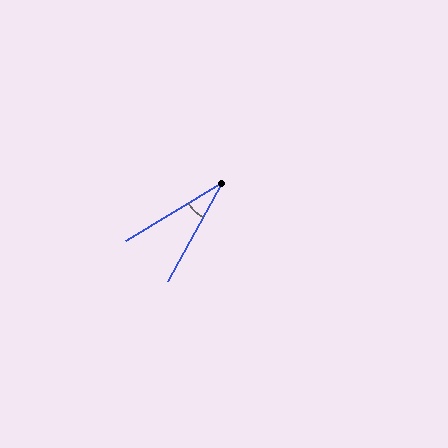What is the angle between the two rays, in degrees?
Approximately 30 degrees.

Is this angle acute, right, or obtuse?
It is acute.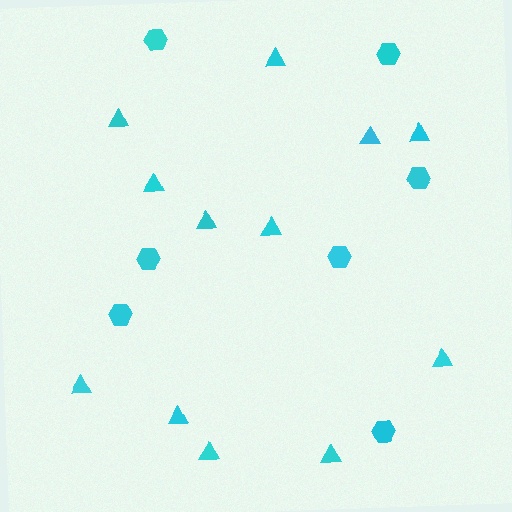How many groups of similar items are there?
There are 2 groups: one group of triangles (12) and one group of hexagons (7).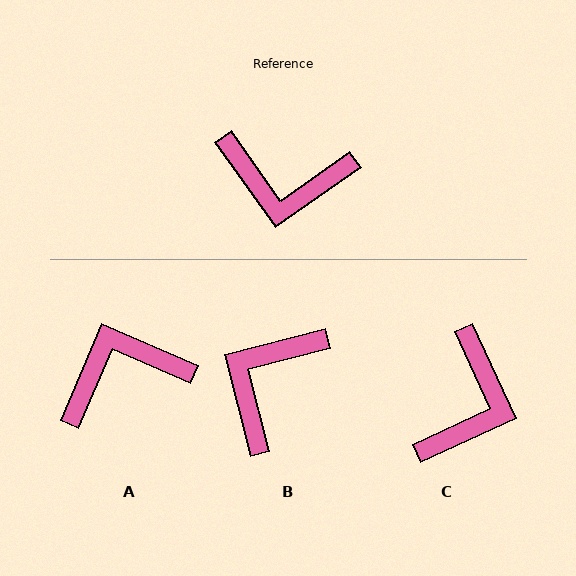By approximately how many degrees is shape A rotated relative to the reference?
Approximately 148 degrees clockwise.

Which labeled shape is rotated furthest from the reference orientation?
A, about 148 degrees away.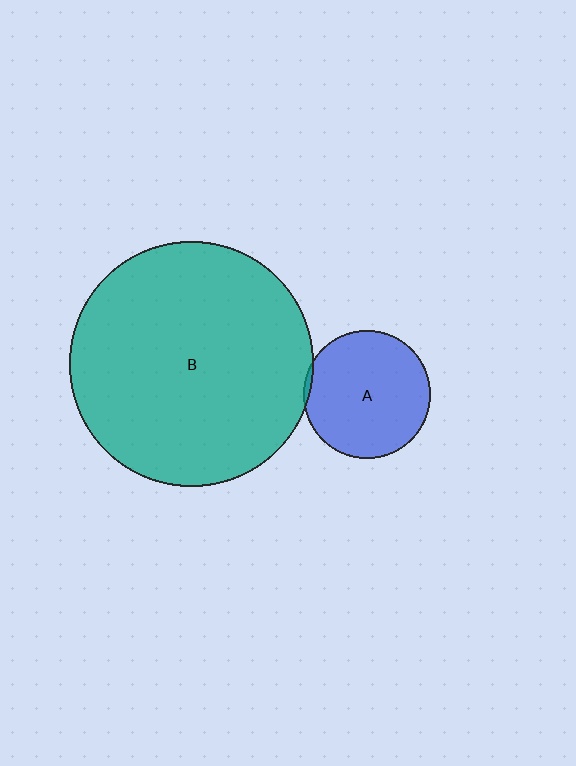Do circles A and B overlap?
Yes.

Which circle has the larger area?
Circle B (teal).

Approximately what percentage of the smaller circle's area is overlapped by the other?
Approximately 5%.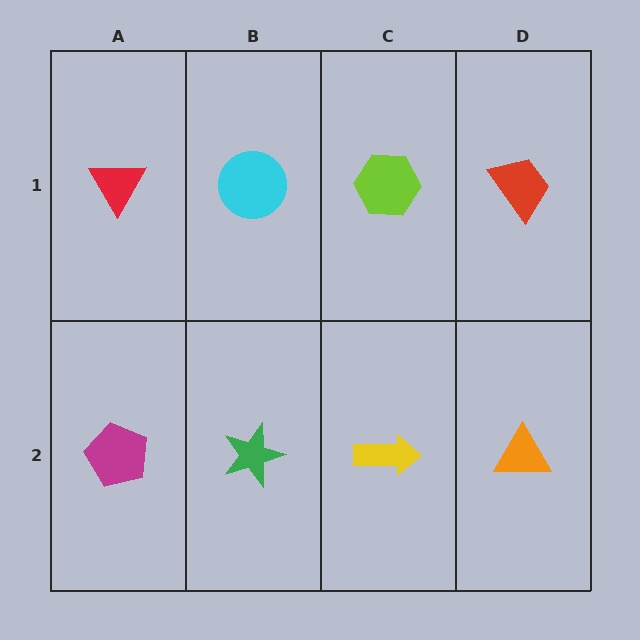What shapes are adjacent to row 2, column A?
A red triangle (row 1, column A), a green star (row 2, column B).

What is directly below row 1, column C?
A yellow arrow.